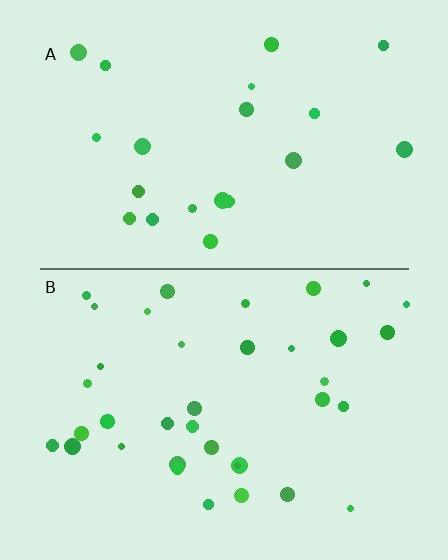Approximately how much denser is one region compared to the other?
Approximately 1.8× — region B over region A.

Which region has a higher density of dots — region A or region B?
B (the bottom).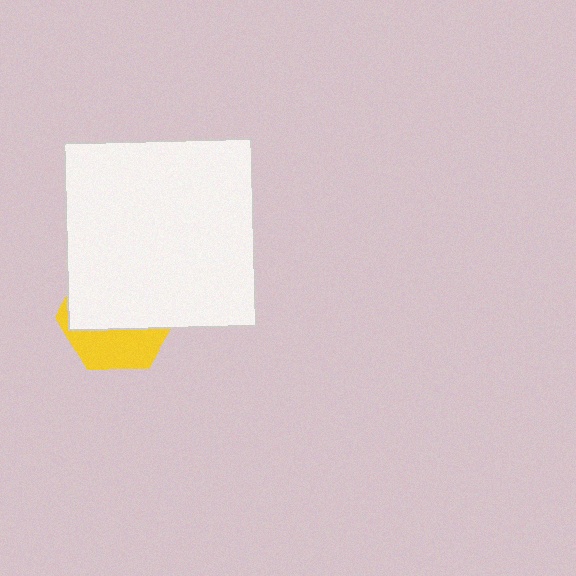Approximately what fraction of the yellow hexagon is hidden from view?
Roughly 63% of the yellow hexagon is hidden behind the white square.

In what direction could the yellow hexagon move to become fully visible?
The yellow hexagon could move down. That would shift it out from behind the white square entirely.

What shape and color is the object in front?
The object in front is a white square.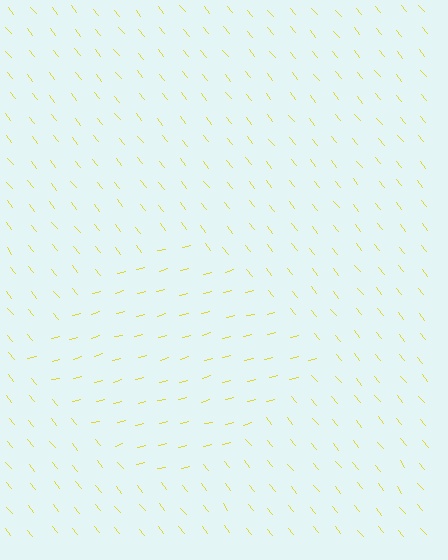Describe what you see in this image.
The image is filled with small yellow line segments. A diamond region in the image has lines oriented differently from the surrounding lines, creating a visible texture boundary.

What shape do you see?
I see a diamond.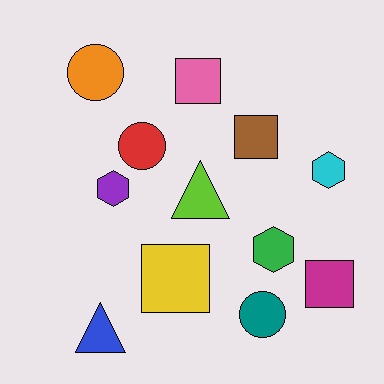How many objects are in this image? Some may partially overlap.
There are 12 objects.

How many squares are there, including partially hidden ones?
There are 4 squares.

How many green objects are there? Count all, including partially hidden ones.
There is 1 green object.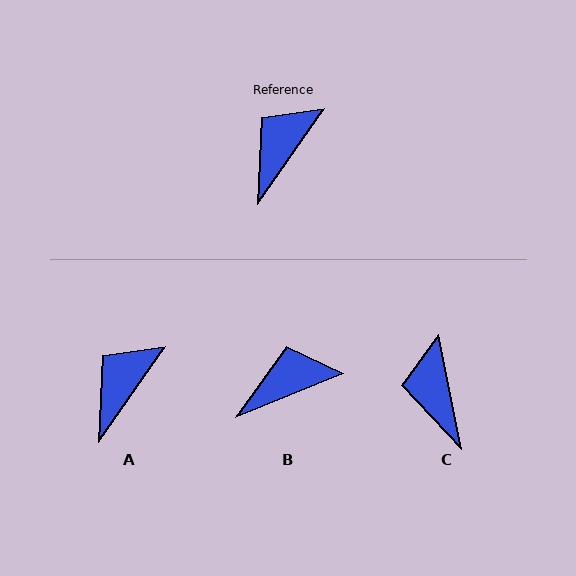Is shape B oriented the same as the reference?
No, it is off by about 33 degrees.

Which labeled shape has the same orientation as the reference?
A.